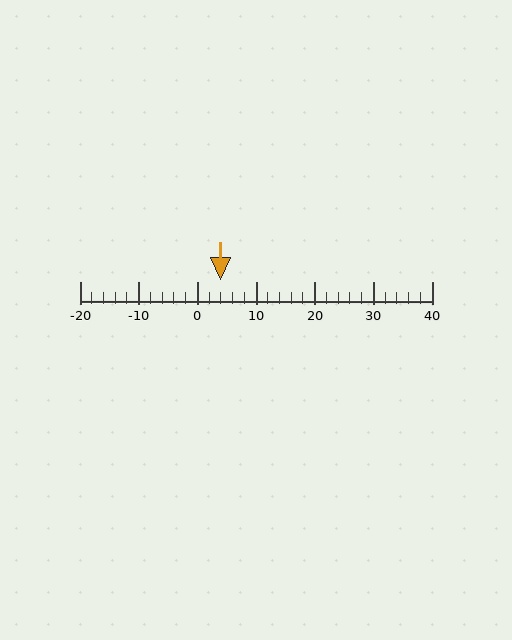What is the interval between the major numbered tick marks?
The major tick marks are spaced 10 units apart.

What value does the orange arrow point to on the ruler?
The orange arrow points to approximately 4.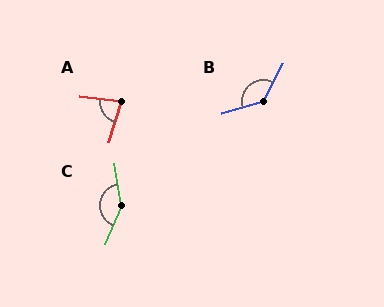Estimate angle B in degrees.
Approximately 132 degrees.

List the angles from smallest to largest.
A (79°), B (132°), C (148°).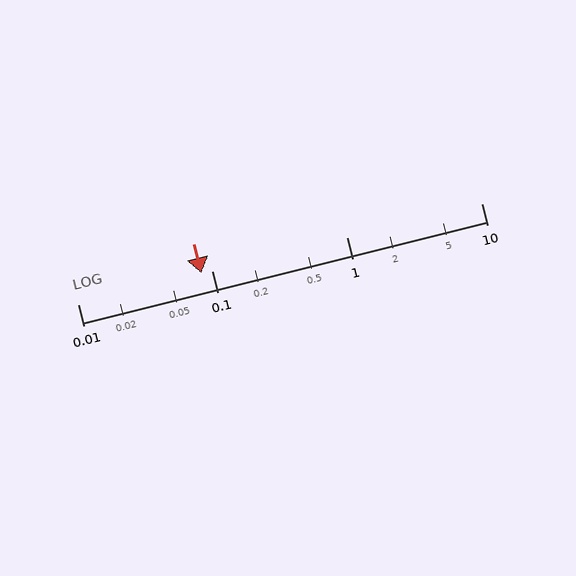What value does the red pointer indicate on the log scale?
The pointer indicates approximately 0.083.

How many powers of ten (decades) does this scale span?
The scale spans 3 decades, from 0.01 to 10.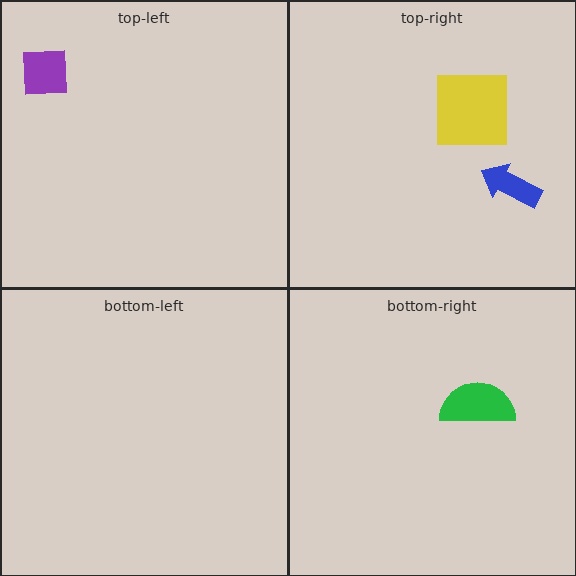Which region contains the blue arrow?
The top-right region.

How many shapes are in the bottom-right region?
1.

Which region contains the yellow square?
The top-right region.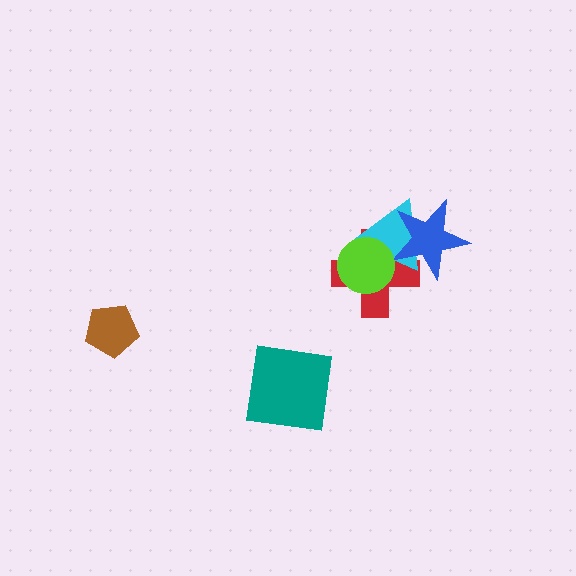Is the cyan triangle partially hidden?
Yes, it is partially covered by another shape.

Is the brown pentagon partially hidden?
No, no other shape covers it.